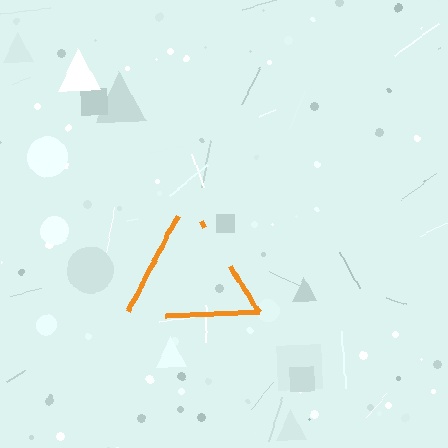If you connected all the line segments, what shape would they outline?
They would outline a triangle.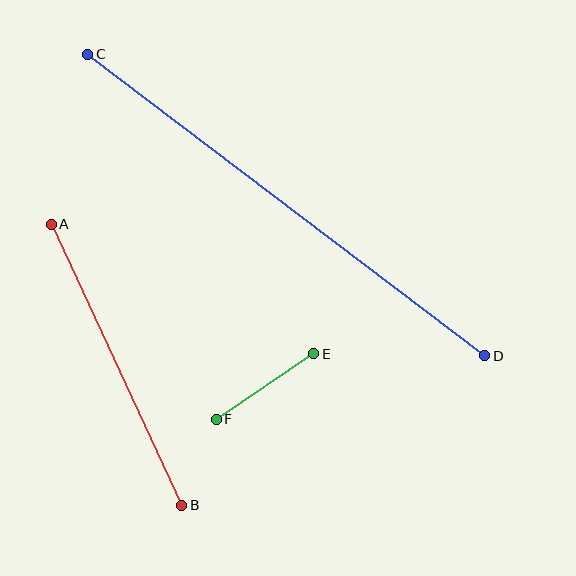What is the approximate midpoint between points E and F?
The midpoint is at approximately (265, 386) pixels.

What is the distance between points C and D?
The distance is approximately 498 pixels.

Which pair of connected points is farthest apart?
Points C and D are farthest apart.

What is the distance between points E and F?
The distance is approximately 118 pixels.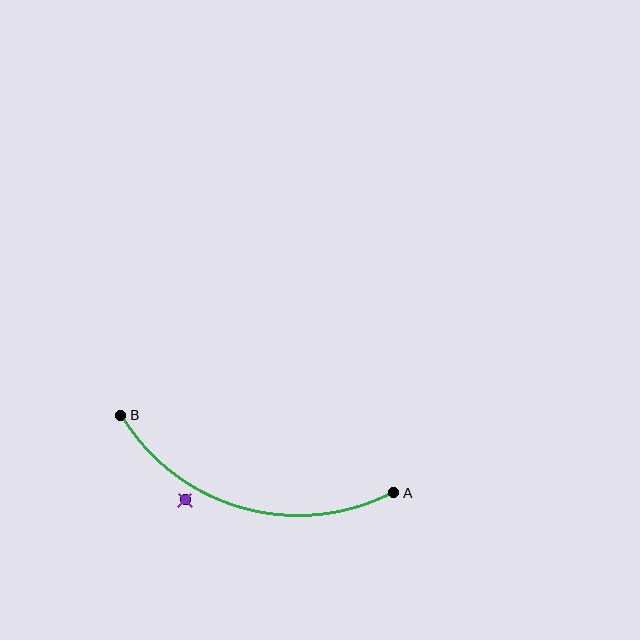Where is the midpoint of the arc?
The arc midpoint is the point on the curve farthest from the straight line joining A and B. It sits below that line.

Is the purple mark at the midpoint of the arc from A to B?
No — the purple mark does not lie on the arc at all. It sits slightly outside the curve.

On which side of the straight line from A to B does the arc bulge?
The arc bulges below the straight line connecting A and B.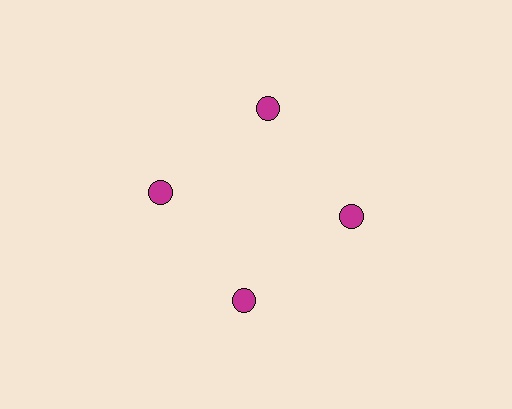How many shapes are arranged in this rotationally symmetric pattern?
There are 4 shapes, arranged in 4 groups of 1.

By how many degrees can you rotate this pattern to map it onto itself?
The pattern maps onto itself every 90 degrees of rotation.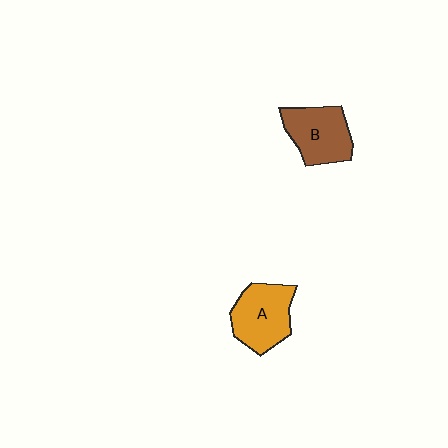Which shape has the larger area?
Shape A (orange).